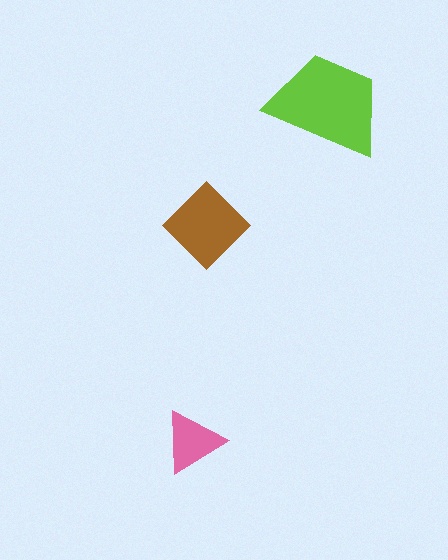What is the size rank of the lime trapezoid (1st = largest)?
1st.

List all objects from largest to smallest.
The lime trapezoid, the brown diamond, the pink triangle.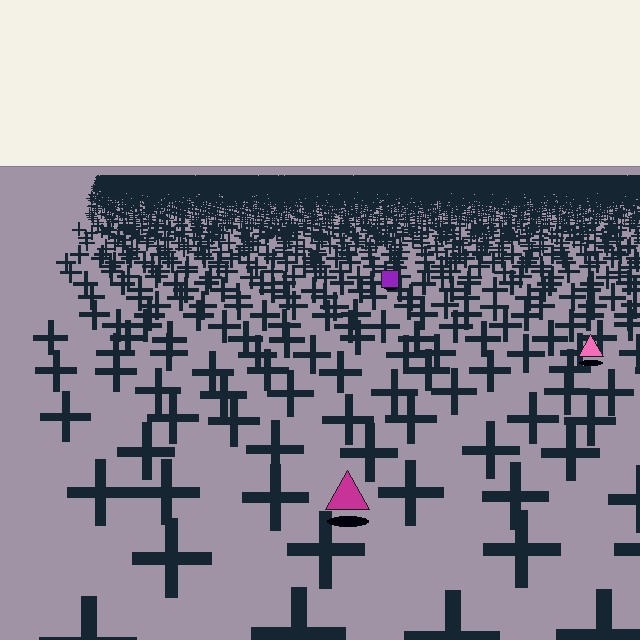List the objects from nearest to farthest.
From nearest to farthest: the magenta triangle, the pink triangle, the purple square.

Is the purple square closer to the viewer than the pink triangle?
No. The pink triangle is closer — you can tell from the texture gradient: the ground texture is coarser near it.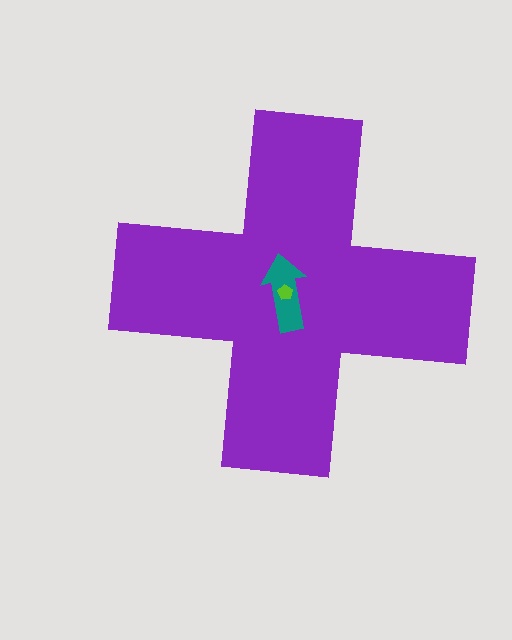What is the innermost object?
The lime pentagon.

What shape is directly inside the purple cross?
The teal arrow.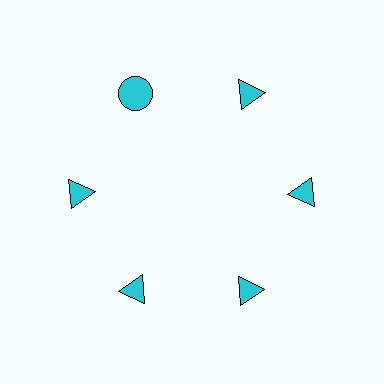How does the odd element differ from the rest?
It has a different shape: circle instead of triangle.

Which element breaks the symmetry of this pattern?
The cyan circle at roughly the 11 o'clock position breaks the symmetry. All other shapes are cyan triangles.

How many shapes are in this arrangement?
There are 6 shapes arranged in a ring pattern.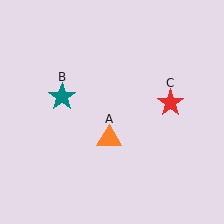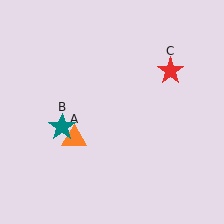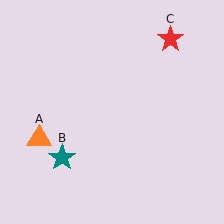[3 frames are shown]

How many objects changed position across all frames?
3 objects changed position: orange triangle (object A), teal star (object B), red star (object C).